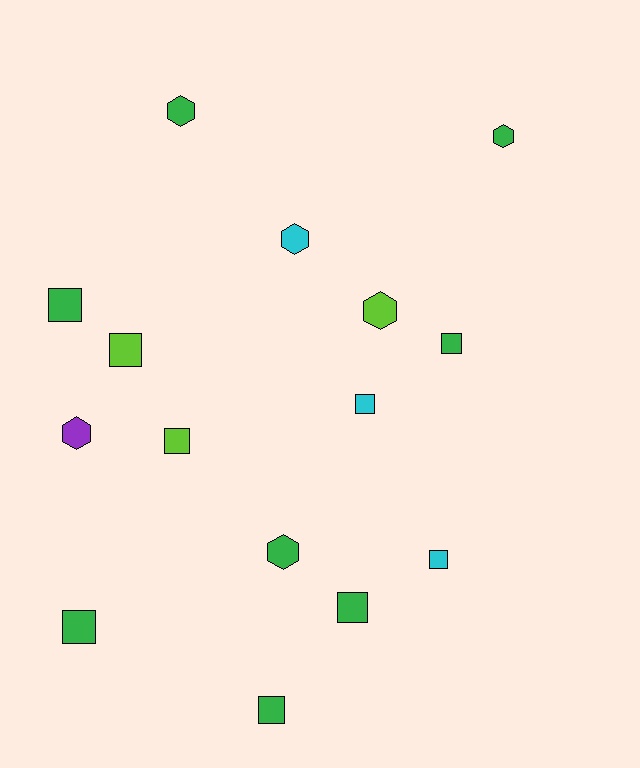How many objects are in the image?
There are 15 objects.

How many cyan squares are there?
There are 2 cyan squares.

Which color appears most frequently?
Green, with 8 objects.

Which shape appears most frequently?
Square, with 9 objects.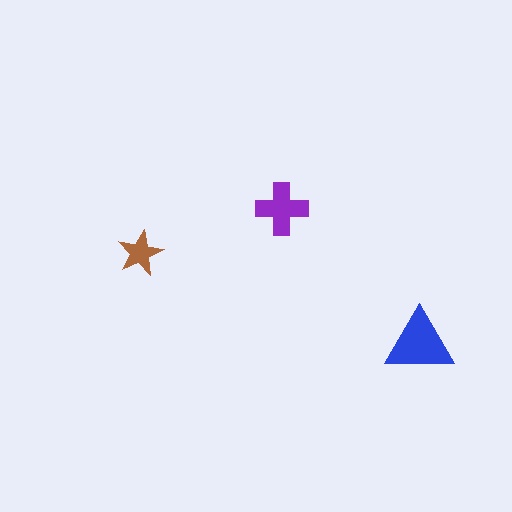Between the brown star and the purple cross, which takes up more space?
The purple cross.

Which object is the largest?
The blue triangle.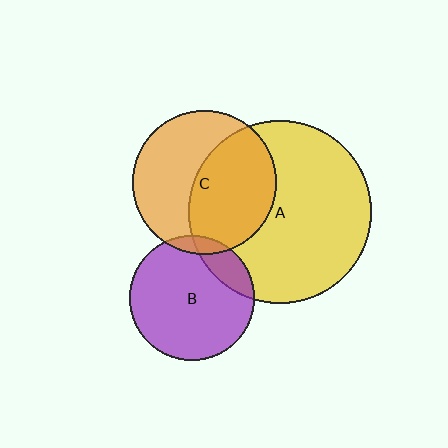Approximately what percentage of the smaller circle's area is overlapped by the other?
Approximately 5%.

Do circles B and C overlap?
Yes.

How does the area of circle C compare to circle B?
Approximately 1.3 times.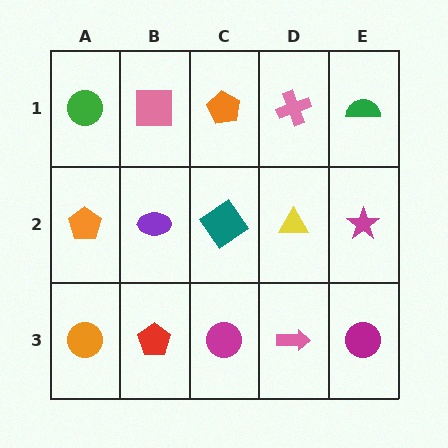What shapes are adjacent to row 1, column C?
A teal diamond (row 2, column C), a pink square (row 1, column B), a pink cross (row 1, column D).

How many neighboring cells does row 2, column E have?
3.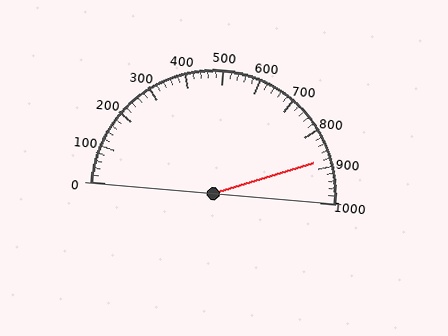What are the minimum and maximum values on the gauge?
The gauge ranges from 0 to 1000.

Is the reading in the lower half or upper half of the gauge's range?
The reading is in the upper half of the range (0 to 1000).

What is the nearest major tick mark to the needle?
The nearest major tick mark is 900.